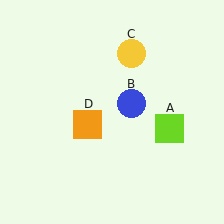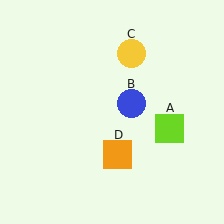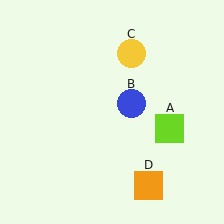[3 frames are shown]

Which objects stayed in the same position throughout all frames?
Lime square (object A) and blue circle (object B) and yellow circle (object C) remained stationary.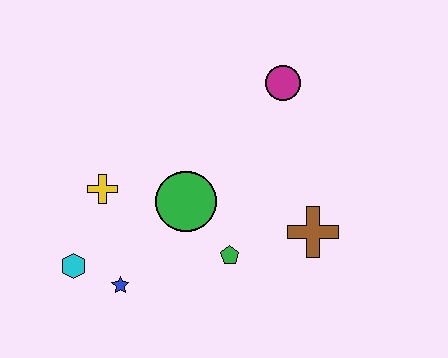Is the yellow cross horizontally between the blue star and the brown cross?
No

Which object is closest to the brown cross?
The green pentagon is closest to the brown cross.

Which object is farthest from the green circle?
The magenta circle is farthest from the green circle.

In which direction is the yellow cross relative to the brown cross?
The yellow cross is to the left of the brown cross.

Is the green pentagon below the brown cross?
Yes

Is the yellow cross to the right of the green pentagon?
No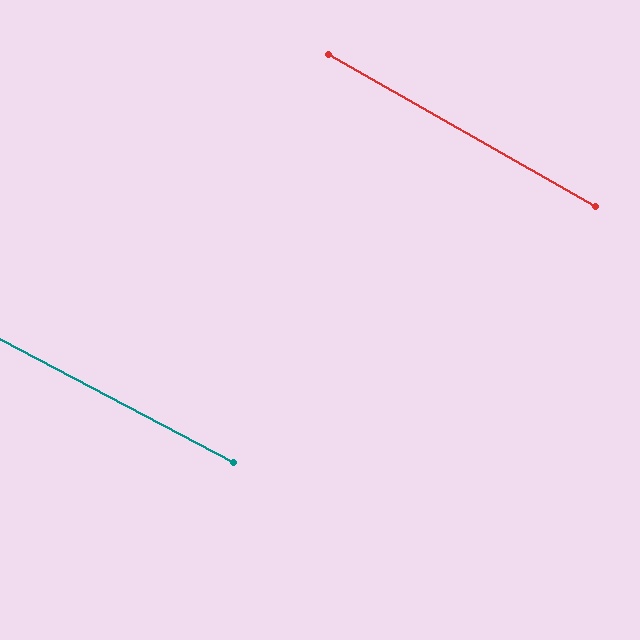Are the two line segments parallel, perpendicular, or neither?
Parallel — their directions differ by only 1.6°.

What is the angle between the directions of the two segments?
Approximately 2 degrees.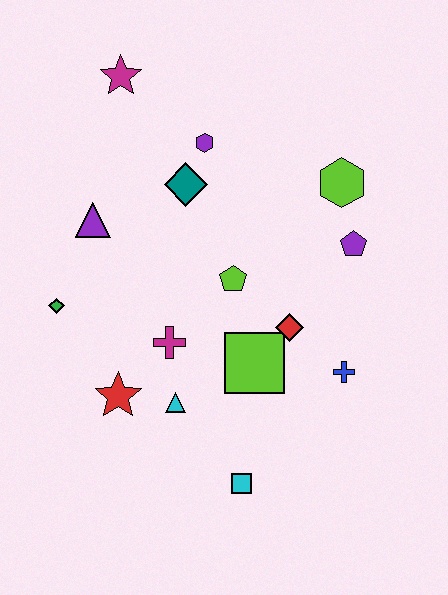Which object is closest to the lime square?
The red diamond is closest to the lime square.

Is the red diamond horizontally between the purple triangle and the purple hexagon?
No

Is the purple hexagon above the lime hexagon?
Yes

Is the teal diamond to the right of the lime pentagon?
No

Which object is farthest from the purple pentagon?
The green diamond is farthest from the purple pentagon.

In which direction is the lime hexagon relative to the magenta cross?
The lime hexagon is to the right of the magenta cross.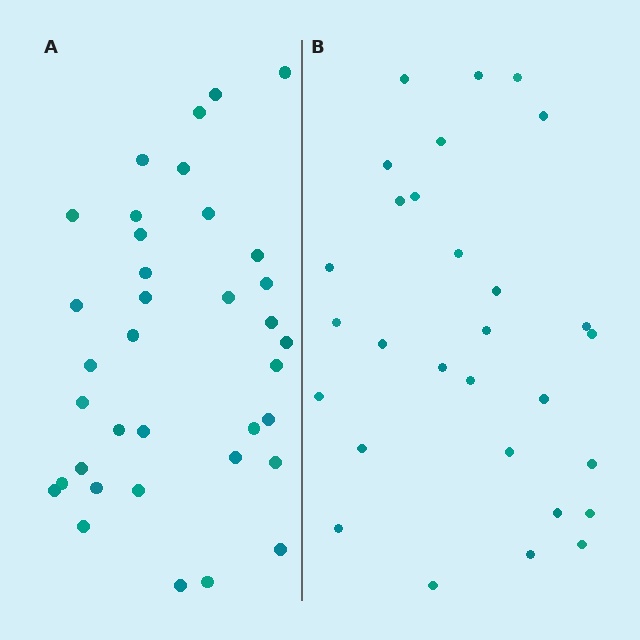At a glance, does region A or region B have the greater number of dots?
Region A (the left region) has more dots.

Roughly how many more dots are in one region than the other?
Region A has roughly 8 or so more dots than region B.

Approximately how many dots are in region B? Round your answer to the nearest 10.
About 30 dots. (The exact count is 29, which rounds to 30.)